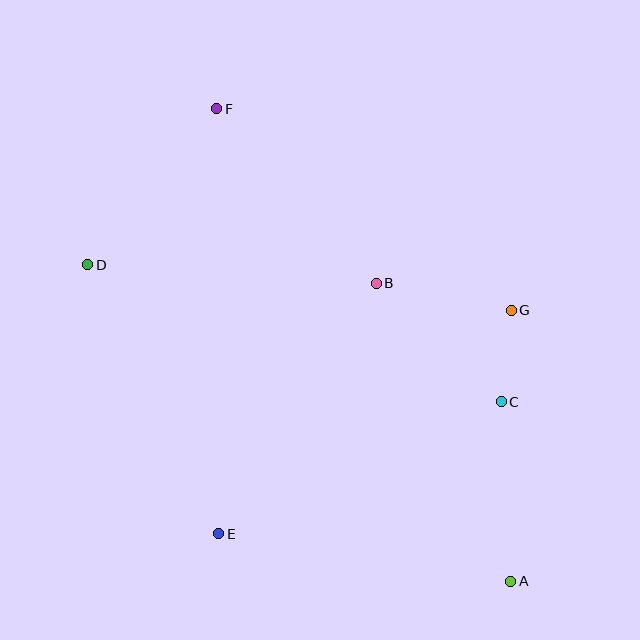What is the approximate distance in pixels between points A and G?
The distance between A and G is approximately 271 pixels.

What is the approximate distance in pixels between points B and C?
The distance between B and C is approximately 172 pixels.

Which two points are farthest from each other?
Points A and F are farthest from each other.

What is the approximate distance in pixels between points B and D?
The distance between B and D is approximately 289 pixels.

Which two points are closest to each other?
Points C and G are closest to each other.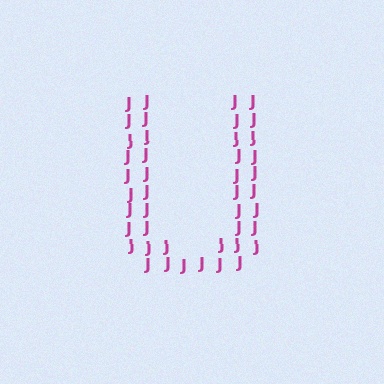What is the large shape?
The large shape is the letter U.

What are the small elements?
The small elements are letter J's.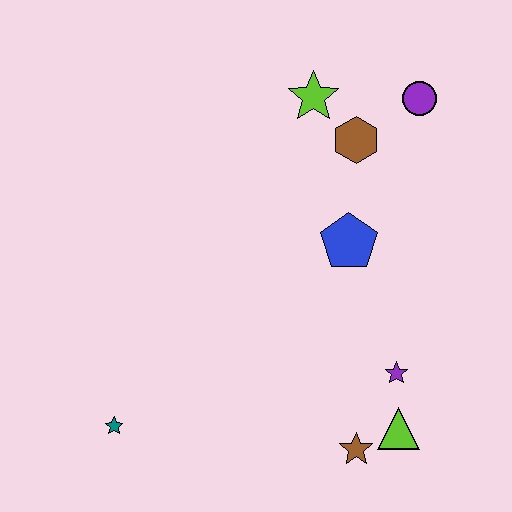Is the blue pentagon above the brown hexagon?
No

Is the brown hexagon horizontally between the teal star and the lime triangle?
Yes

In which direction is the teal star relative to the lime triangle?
The teal star is to the left of the lime triangle.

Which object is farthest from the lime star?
The teal star is farthest from the lime star.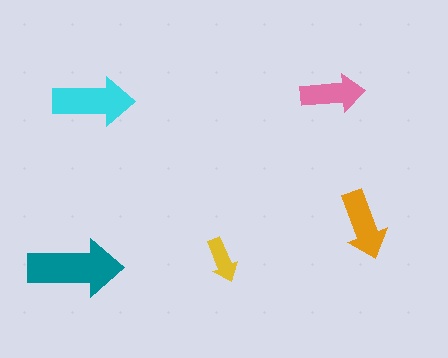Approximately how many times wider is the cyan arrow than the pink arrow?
About 1.5 times wider.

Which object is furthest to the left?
The teal arrow is leftmost.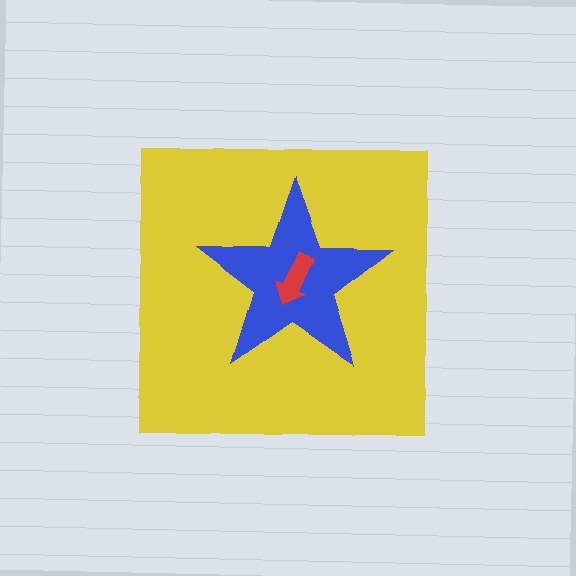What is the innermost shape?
The red arrow.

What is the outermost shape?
The yellow square.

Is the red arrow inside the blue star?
Yes.